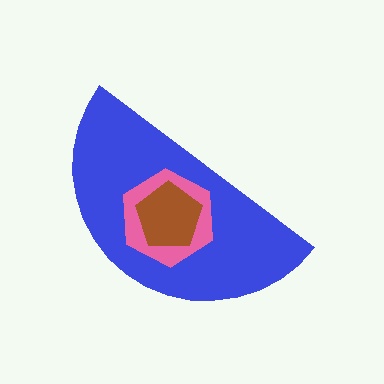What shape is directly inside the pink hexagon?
The brown pentagon.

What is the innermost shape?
The brown pentagon.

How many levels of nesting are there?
3.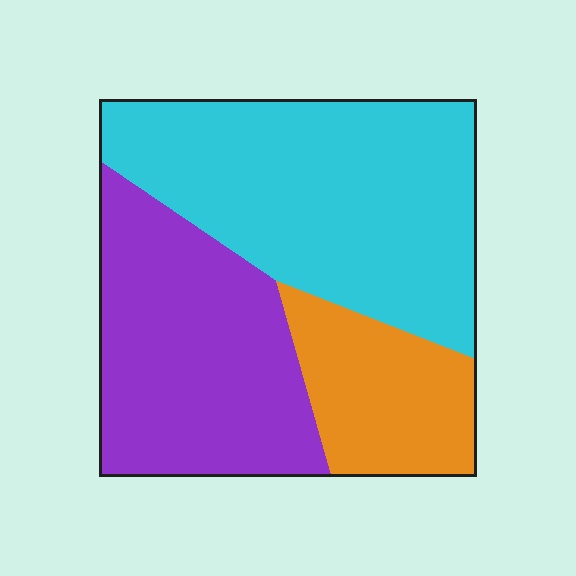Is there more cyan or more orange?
Cyan.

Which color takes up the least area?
Orange, at roughly 20%.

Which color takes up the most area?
Cyan, at roughly 45%.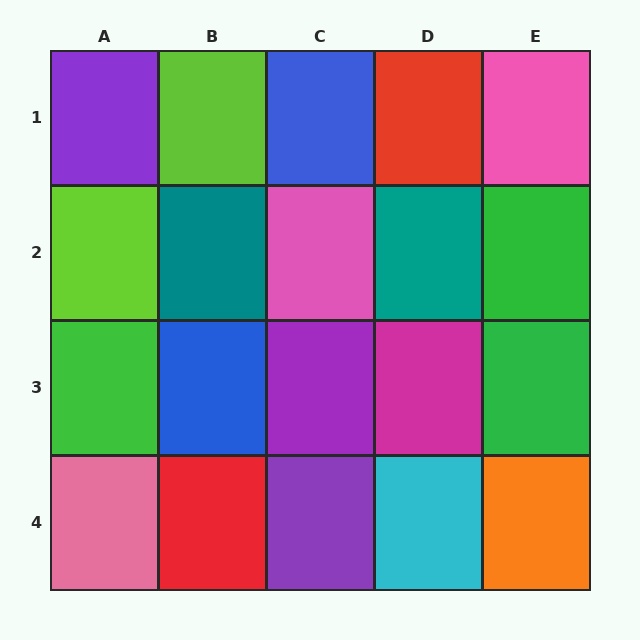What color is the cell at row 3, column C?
Purple.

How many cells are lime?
2 cells are lime.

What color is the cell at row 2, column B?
Teal.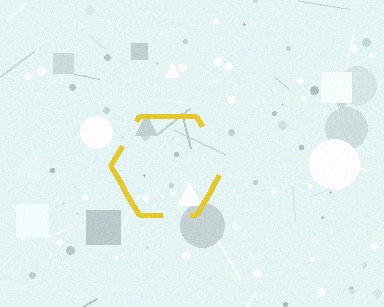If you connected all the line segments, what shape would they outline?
They would outline a hexagon.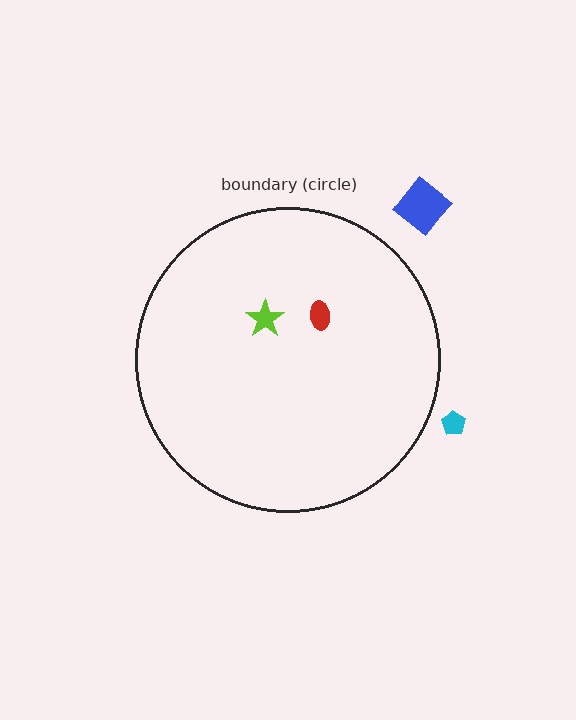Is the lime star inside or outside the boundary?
Inside.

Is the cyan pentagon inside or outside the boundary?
Outside.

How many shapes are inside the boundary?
2 inside, 2 outside.